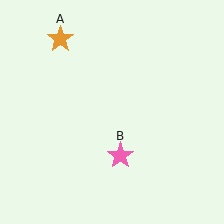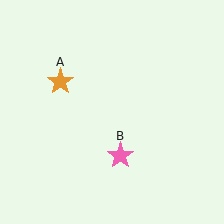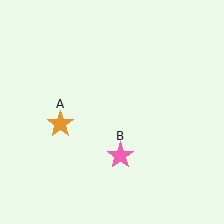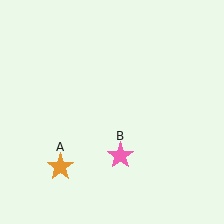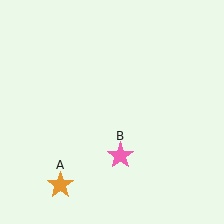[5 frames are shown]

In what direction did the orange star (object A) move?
The orange star (object A) moved down.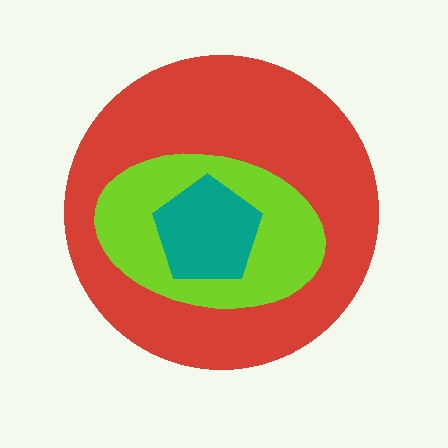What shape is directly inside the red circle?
The lime ellipse.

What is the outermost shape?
The red circle.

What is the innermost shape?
The teal pentagon.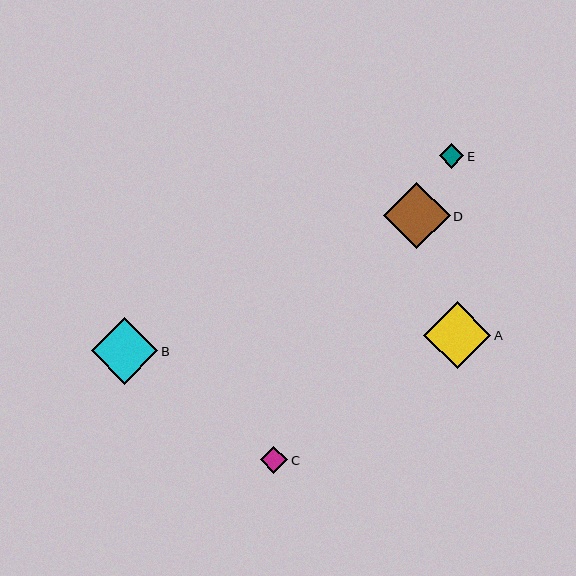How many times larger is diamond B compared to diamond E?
Diamond B is approximately 2.7 times the size of diamond E.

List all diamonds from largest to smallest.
From largest to smallest: A, B, D, C, E.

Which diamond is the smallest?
Diamond E is the smallest with a size of approximately 24 pixels.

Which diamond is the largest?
Diamond A is the largest with a size of approximately 67 pixels.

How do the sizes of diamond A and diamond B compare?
Diamond A and diamond B are approximately the same size.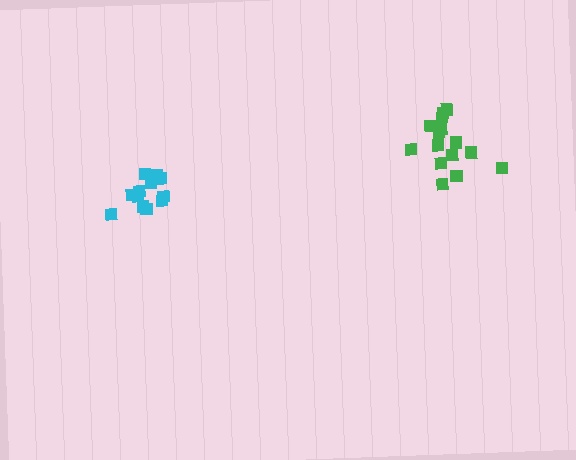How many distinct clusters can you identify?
There are 2 distinct clusters.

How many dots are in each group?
Group 1: 12 dots, Group 2: 15 dots (27 total).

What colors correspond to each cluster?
The clusters are colored: cyan, green.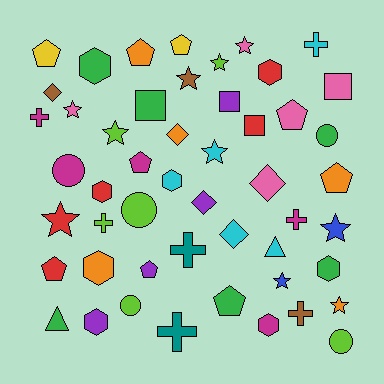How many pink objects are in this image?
There are 5 pink objects.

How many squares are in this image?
There are 4 squares.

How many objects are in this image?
There are 50 objects.